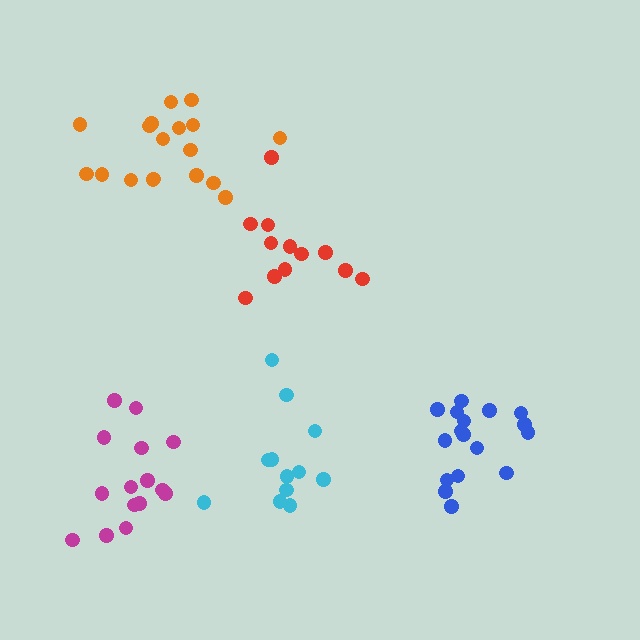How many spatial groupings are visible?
There are 5 spatial groupings.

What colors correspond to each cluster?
The clusters are colored: cyan, orange, blue, magenta, red.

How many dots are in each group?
Group 1: 12 dots, Group 2: 18 dots, Group 3: 17 dots, Group 4: 15 dots, Group 5: 12 dots (74 total).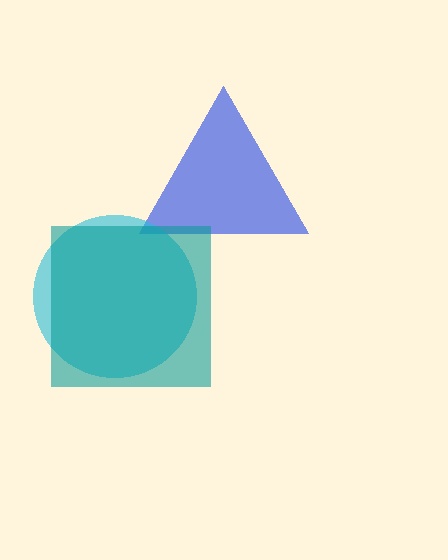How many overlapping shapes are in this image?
There are 3 overlapping shapes in the image.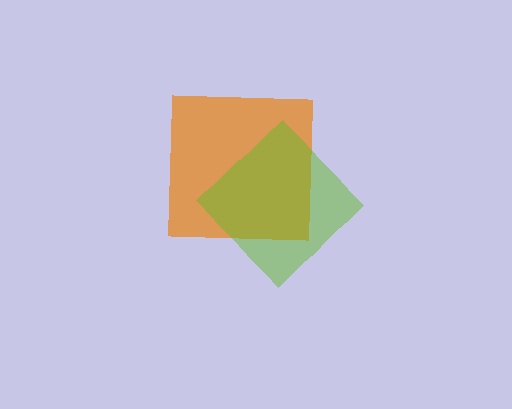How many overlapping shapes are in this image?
There are 2 overlapping shapes in the image.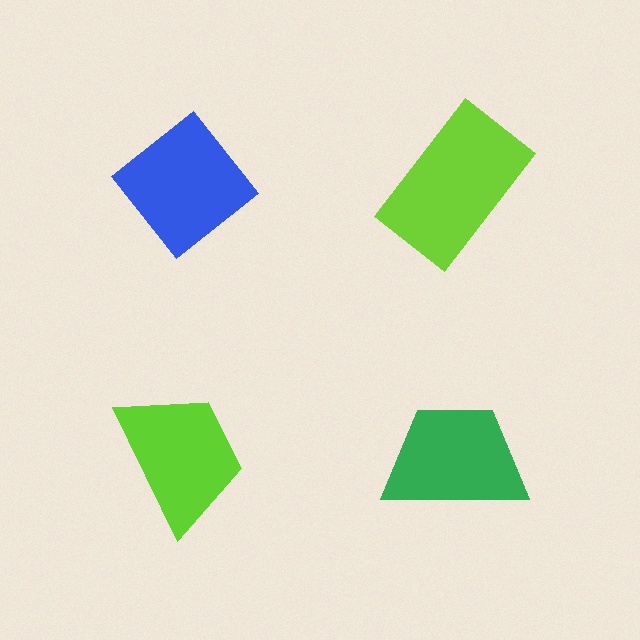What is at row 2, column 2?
A green trapezoid.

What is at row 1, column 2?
A lime rectangle.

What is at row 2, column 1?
A lime trapezoid.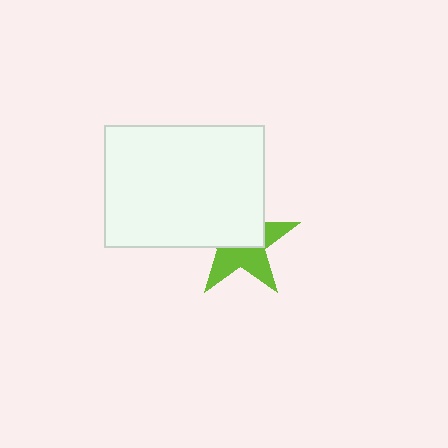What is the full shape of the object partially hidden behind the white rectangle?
The partially hidden object is a lime star.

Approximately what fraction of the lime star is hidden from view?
Roughly 51% of the lime star is hidden behind the white rectangle.